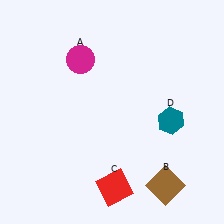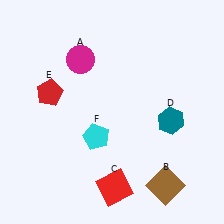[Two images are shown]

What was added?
A red pentagon (E), a cyan pentagon (F) were added in Image 2.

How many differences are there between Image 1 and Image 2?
There are 2 differences between the two images.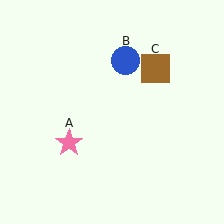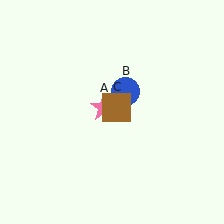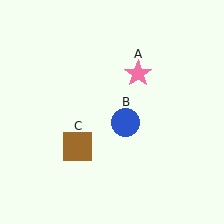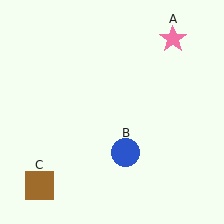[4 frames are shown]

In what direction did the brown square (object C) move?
The brown square (object C) moved down and to the left.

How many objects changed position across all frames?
3 objects changed position: pink star (object A), blue circle (object B), brown square (object C).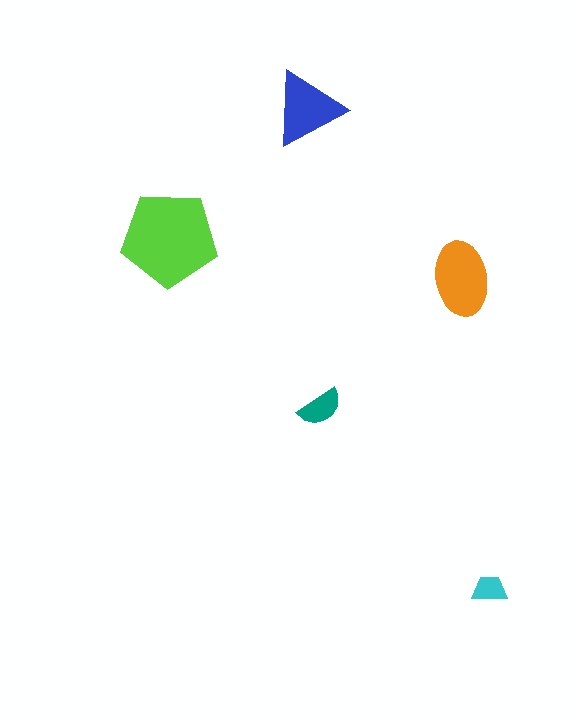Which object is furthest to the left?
The lime pentagon is leftmost.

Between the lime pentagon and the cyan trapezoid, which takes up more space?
The lime pentagon.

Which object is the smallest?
The cyan trapezoid.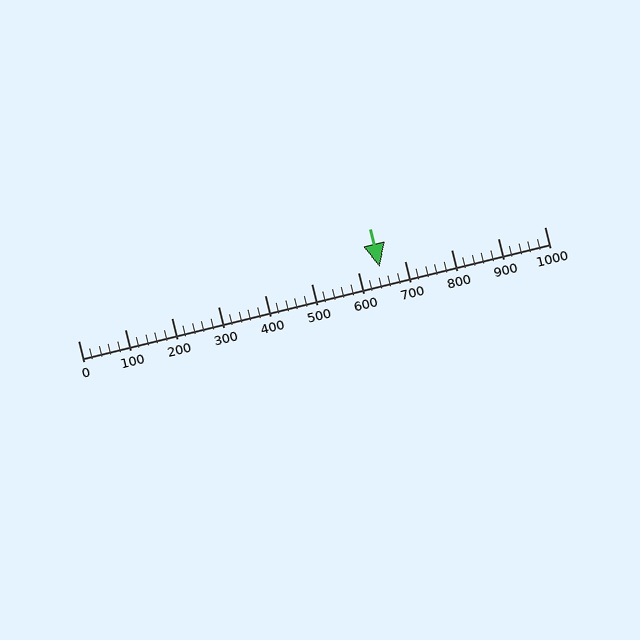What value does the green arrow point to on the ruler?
The green arrow points to approximately 647.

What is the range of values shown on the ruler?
The ruler shows values from 0 to 1000.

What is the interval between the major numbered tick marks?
The major tick marks are spaced 100 units apart.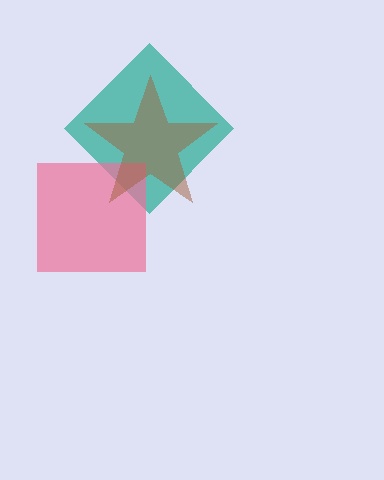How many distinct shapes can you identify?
There are 3 distinct shapes: a teal diamond, a pink square, a brown star.